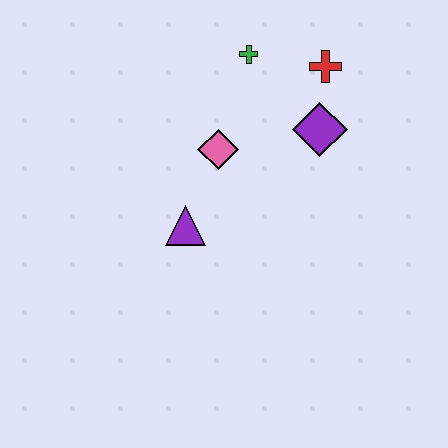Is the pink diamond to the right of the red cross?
No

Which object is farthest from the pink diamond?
The red cross is farthest from the pink diamond.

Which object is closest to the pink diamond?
The purple triangle is closest to the pink diamond.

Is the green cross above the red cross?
Yes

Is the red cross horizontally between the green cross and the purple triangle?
No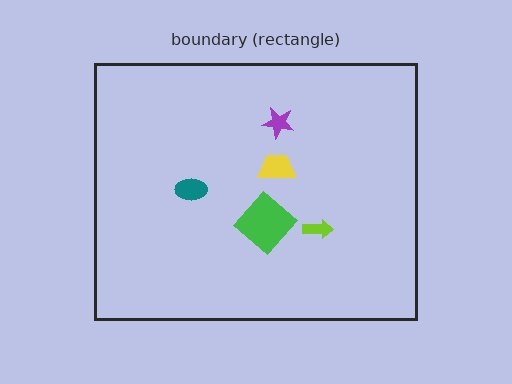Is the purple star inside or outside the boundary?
Inside.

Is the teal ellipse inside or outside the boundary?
Inside.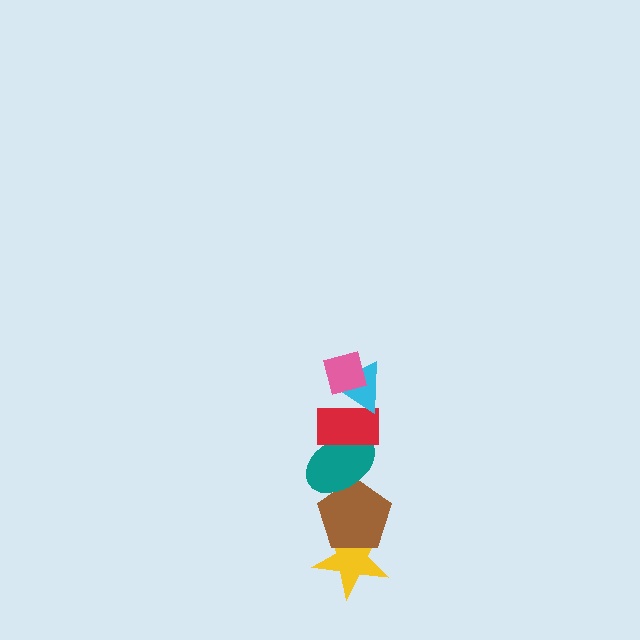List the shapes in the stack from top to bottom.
From top to bottom: the pink diamond, the cyan triangle, the red rectangle, the teal ellipse, the brown pentagon, the yellow star.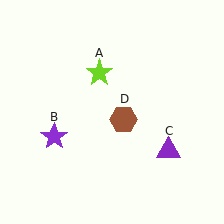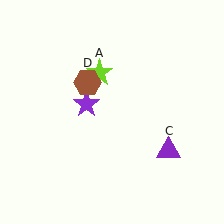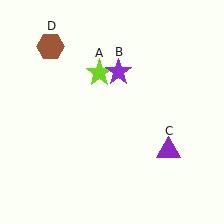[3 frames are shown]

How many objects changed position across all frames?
2 objects changed position: purple star (object B), brown hexagon (object D).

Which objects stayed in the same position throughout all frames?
Lime star (object A) and purple triangle (object C) remained stationary.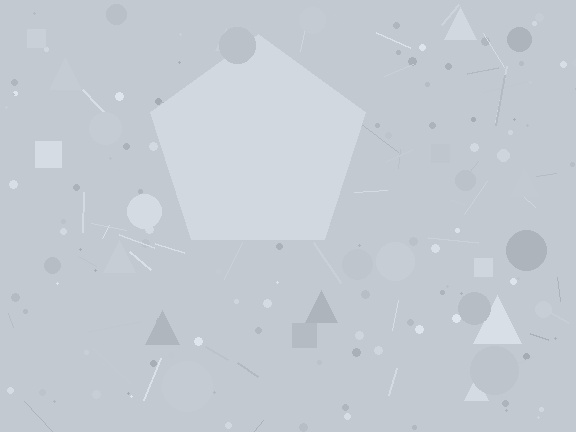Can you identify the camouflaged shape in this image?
The camouflaged shape is a pentagon.